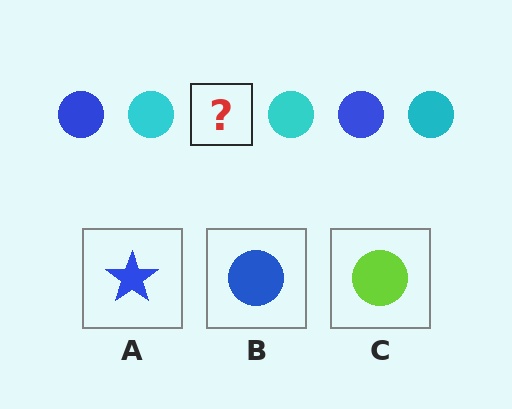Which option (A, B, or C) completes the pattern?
B.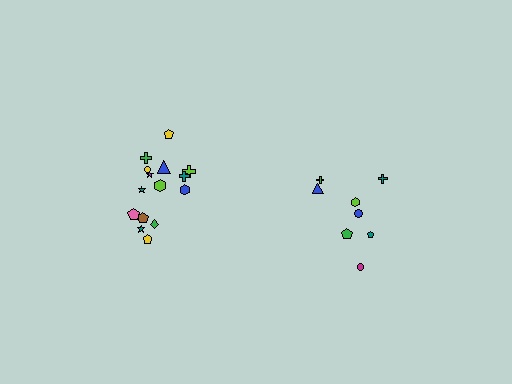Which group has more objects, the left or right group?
The left group.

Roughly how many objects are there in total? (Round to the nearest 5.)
Roughly 25 objects in total.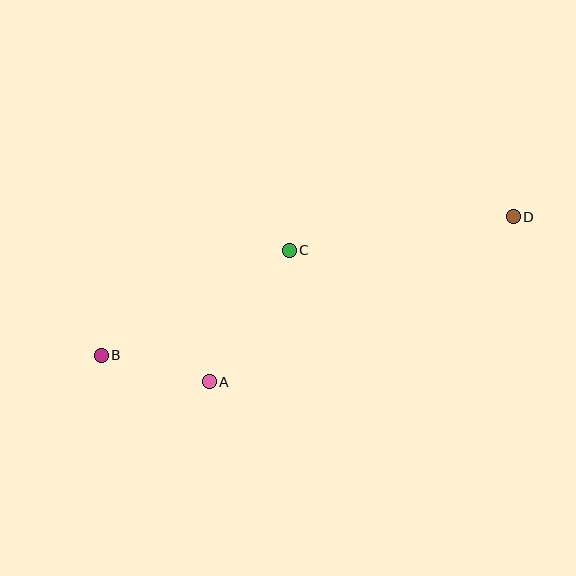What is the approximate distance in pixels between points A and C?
The distance between A and C is approximately 154 pixels.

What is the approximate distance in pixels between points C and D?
The distance between C and D is approximately 227 pixels.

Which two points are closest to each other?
Points A and B are closest to each other.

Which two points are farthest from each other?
Points B and D are farthest from each other.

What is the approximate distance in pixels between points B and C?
The distance between B and C is approximately 216 pixels.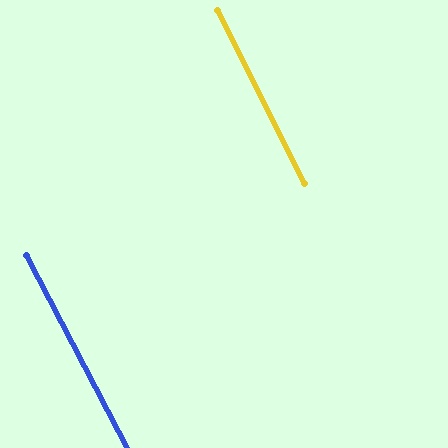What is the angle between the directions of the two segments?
Approximately 1 degree.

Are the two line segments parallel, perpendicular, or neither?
Parallel — their directions differ by only 1.0°.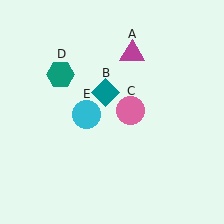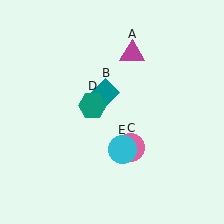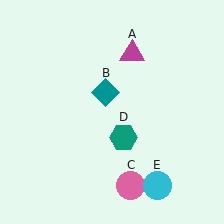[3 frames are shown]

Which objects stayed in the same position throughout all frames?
Magenta triangle (object A) and teal diamond (object B) remained stationary.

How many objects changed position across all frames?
3 objects changed position: pink circle (object C), teal hexagon (object D), cyan circle (object E).